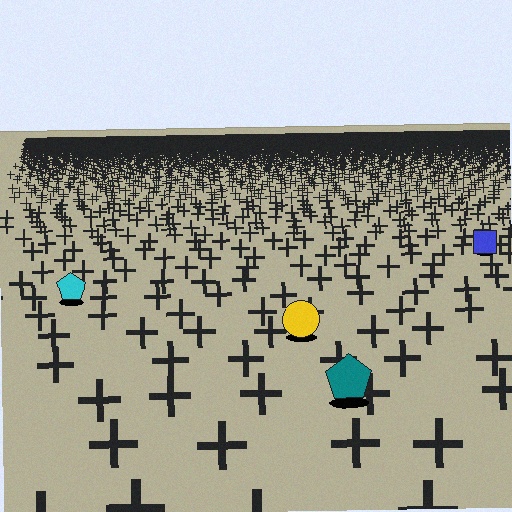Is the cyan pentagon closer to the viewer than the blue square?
Yes. The cyan pentagon is closer — you can tell from the texture gradient: the ground texture is coarser near it.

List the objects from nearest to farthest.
From nearest to farthest: the teal pentagon, the yellow circle, the cyan pentagon, the blue square.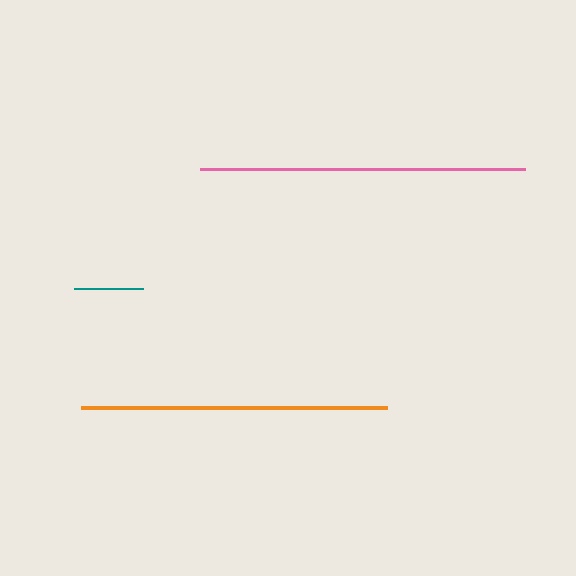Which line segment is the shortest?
The teal line is the shortest at approximately 69 pixels.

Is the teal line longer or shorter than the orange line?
The orange line is longer than the teal line.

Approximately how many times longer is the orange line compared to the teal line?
The orange line is approximately 4.5 times the length of the teal line.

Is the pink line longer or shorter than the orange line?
The pink line is longer than the orange line.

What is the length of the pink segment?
The pink segment is approximately 326 pixels long.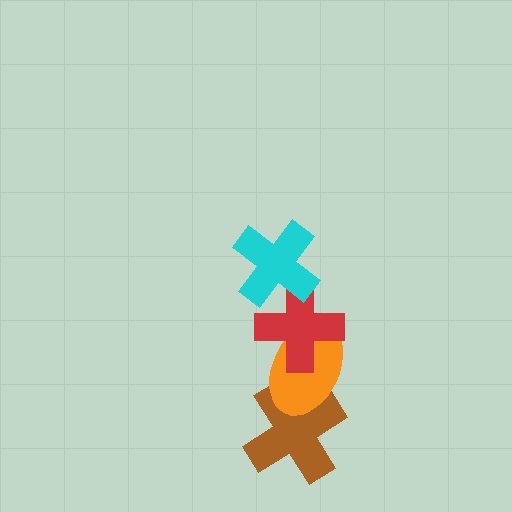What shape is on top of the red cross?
The cyan cross is on top of the red cross.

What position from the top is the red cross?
The red cross is 2nd from the top.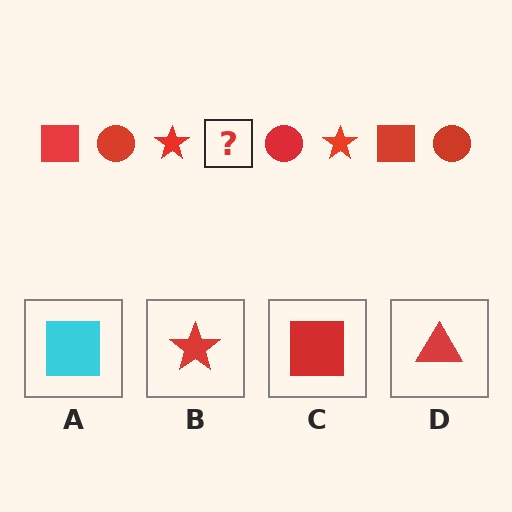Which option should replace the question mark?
Option C.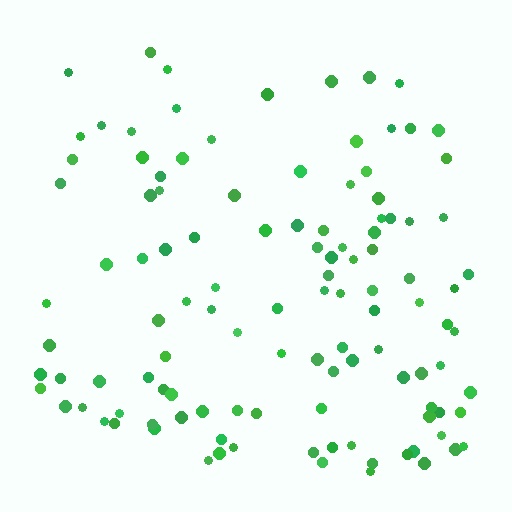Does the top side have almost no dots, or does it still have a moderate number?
Still a moderate number, just noticeably fewer than the bottom.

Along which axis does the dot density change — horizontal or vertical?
Vertical.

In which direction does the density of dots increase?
From top to bottom, with the bottom side densest.